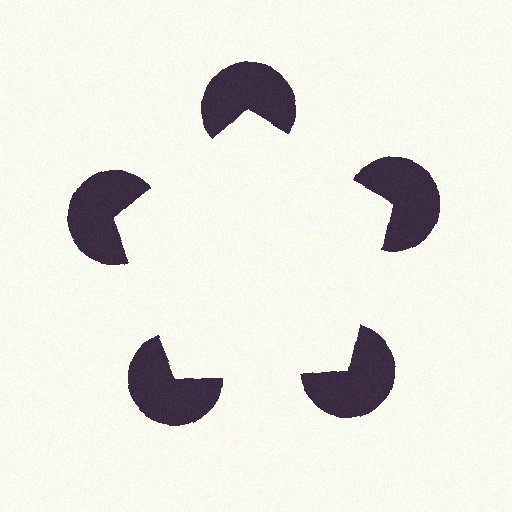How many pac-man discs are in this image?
There are 5 — one at each vertex of the illusory pentagon.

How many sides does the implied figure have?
5 sides.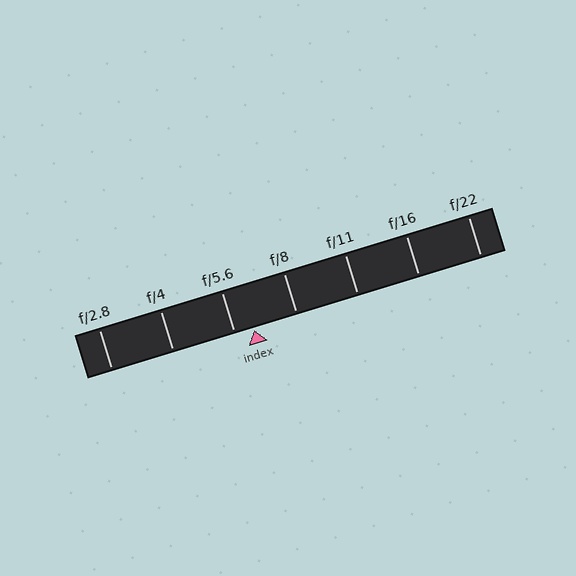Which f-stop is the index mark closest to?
The index mark is closest to f/5.6.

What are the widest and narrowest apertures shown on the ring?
The widest aperture shown is f/2.8 and the narrowest is f/22.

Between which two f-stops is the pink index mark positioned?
The index mark is between f/5.6 and f/8.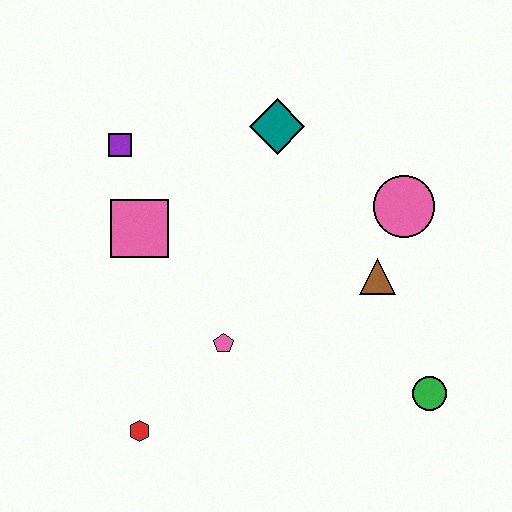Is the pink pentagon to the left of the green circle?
Yes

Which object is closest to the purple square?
The pink square is closest to the purple square.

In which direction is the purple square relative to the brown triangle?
The purple square is to the left of the brown triangle.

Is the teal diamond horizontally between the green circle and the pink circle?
No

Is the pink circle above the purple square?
No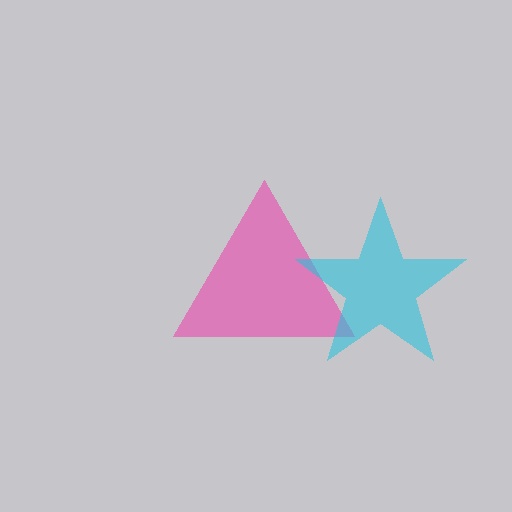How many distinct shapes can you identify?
There are 2 distinct shapes: a pink triangle, a cyan star.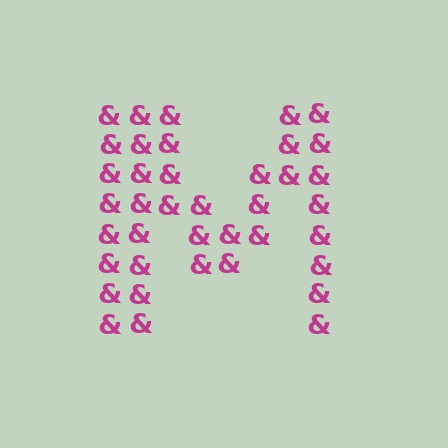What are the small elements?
The small elements are ampersands.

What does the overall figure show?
The overall figure shows the letter M.